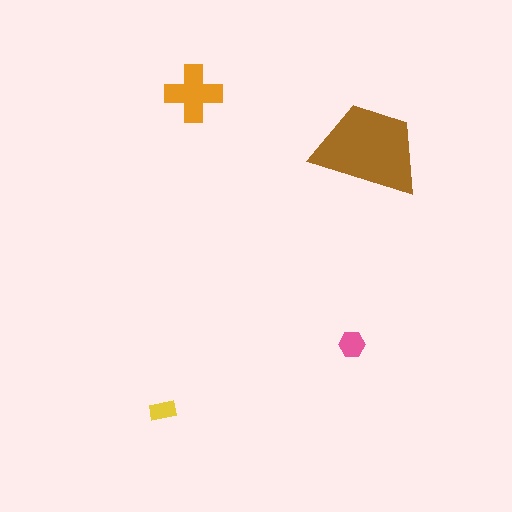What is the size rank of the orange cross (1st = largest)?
2nd.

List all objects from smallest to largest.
The yellow rectangle, the pink hexagon, the orange cross, the brown trapezoid.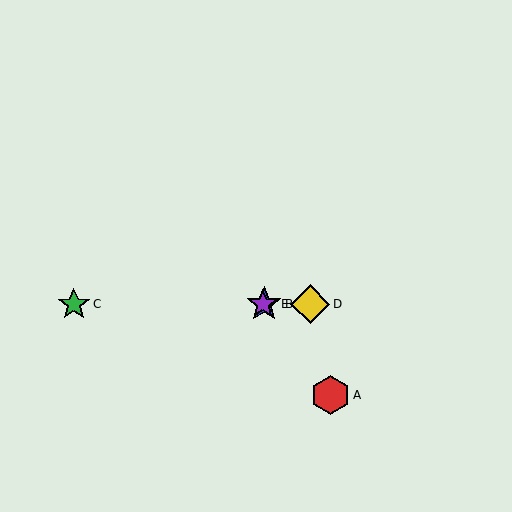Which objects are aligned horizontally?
Objects B, C, D, E are aligned horizontally.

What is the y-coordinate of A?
Object A is at y≈395.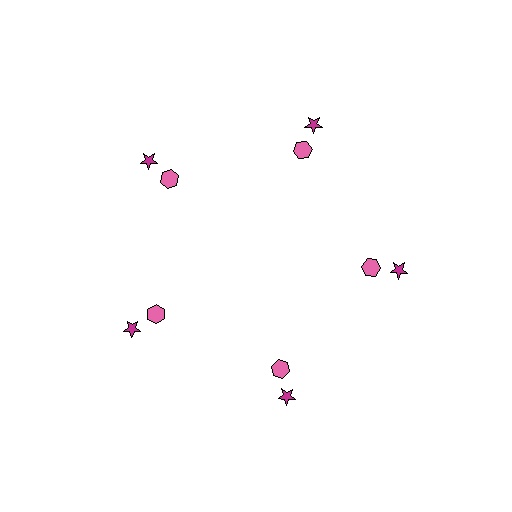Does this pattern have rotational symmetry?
Yes, this pattern has 5-fold rotational symmetry. It looks the same after rotating 72 degrees around the center.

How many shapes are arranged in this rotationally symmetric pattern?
There are 10 shapes, arranged in 5 groups of 2.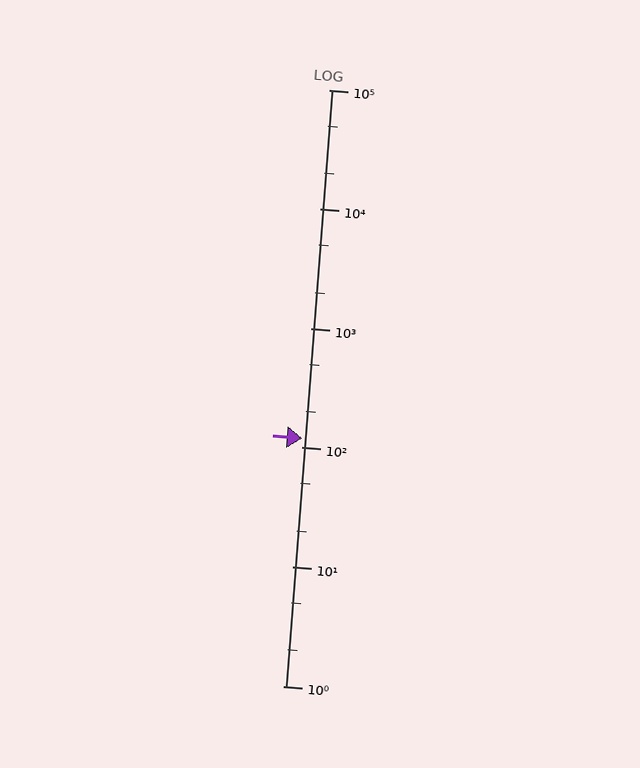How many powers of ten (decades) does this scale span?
The scale spans 5 decades, from 1 to 100000.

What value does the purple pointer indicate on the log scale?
The pointer indicates approximately 120.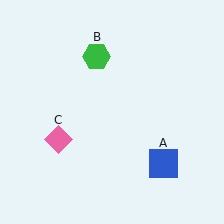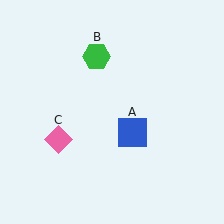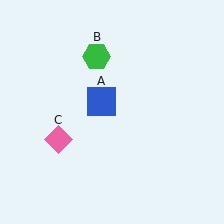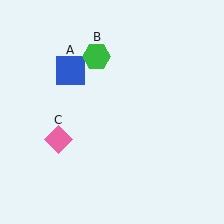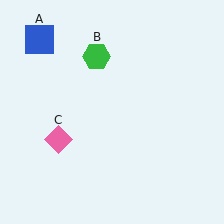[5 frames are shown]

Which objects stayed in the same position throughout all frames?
Green hexagon (object B) and pink diamond (object C) remained stationary.